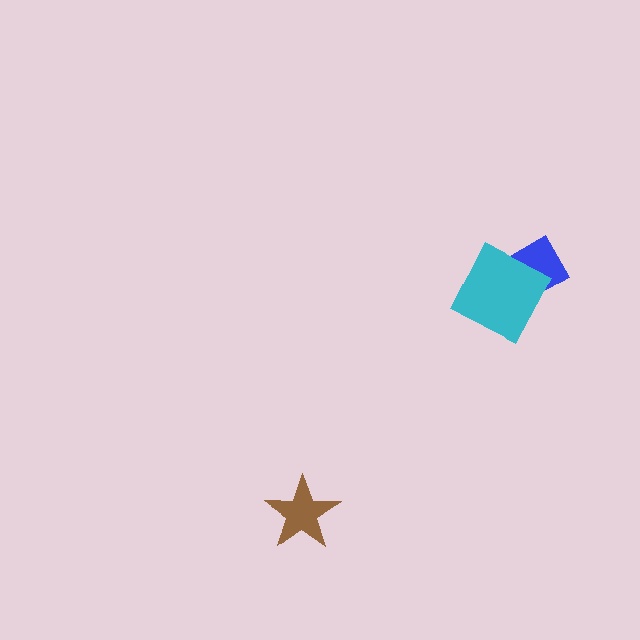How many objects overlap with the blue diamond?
1 object overlaps with the blue diamond.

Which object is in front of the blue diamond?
The cyan square is in front of the blue diamond.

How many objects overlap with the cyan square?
1 object overlaps with the cyan square.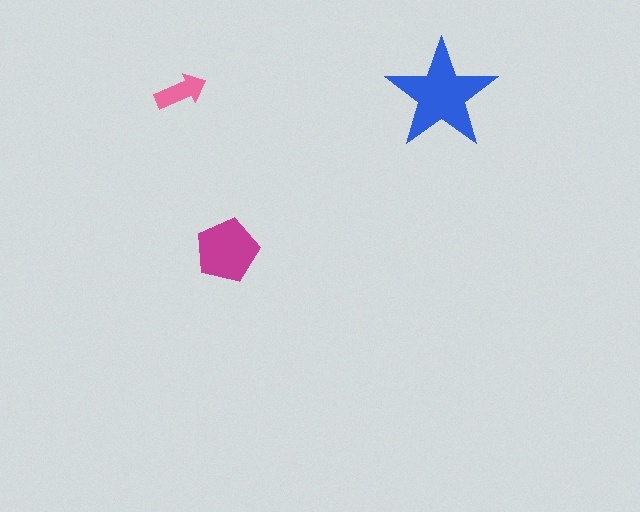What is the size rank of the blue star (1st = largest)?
1st.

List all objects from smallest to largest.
The pink arrow, the magenta pentagon, the blue star.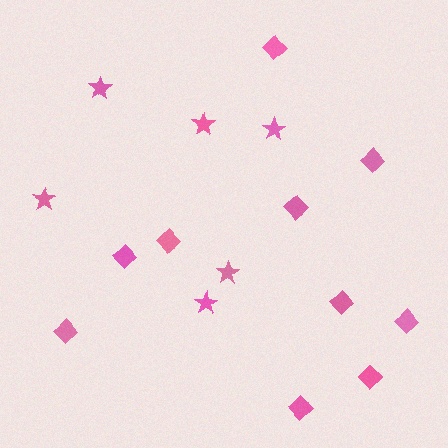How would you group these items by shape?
There are 2 groups: one group of stars (6) and one group of diamonds (10).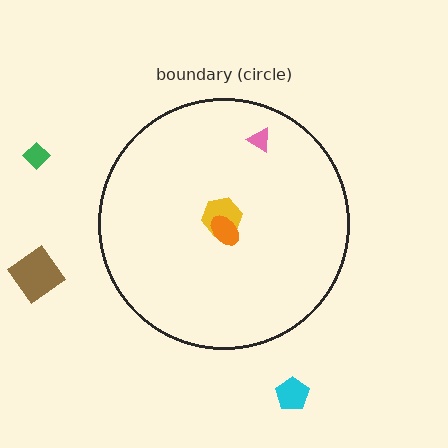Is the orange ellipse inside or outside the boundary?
Inside.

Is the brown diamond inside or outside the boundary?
Outside.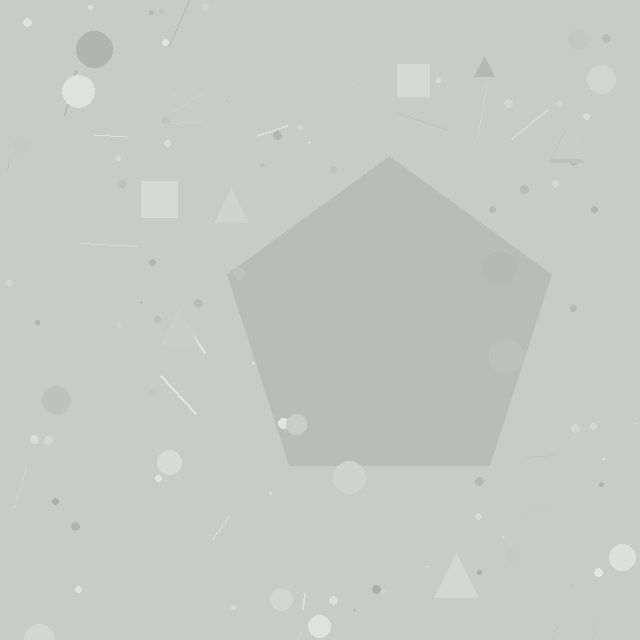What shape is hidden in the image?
A pentagon is hidden in the image.